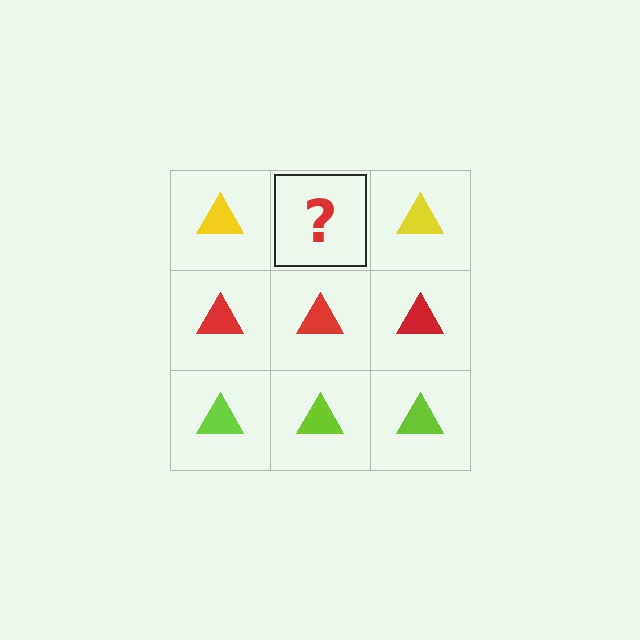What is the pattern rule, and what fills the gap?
The rule is that each row has a consistent color. The gap should be filled with a yellow triangle.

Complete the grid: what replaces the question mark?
The question mark should be replaced with a yellow triangle.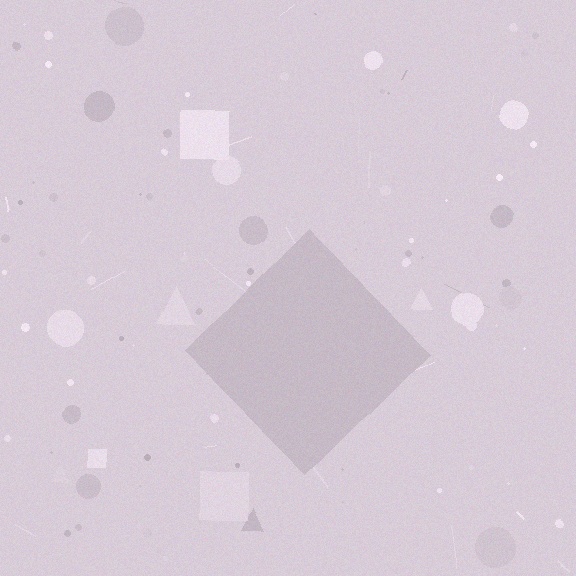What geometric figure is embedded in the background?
A diamond is embedded in the background.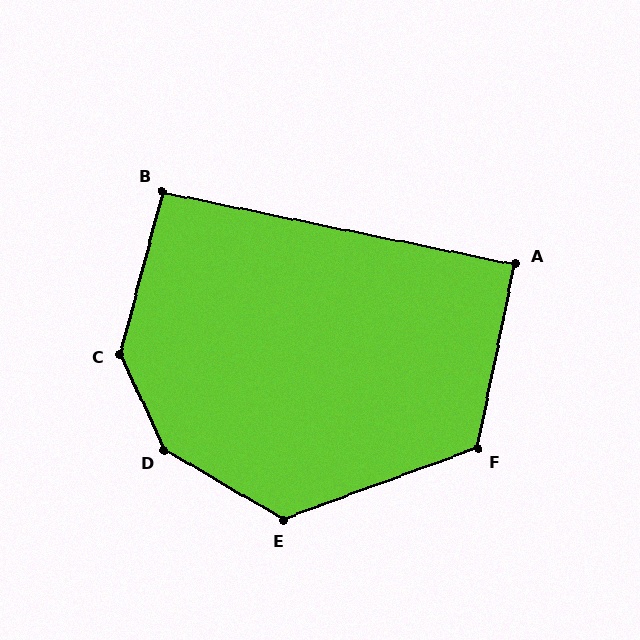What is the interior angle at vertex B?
Approximately 93 degrees (approximately right).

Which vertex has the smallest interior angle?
A, at approximately 90 degrees.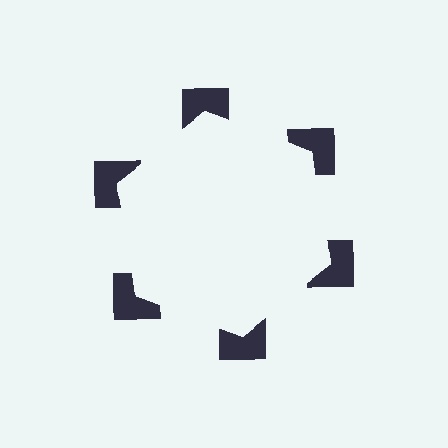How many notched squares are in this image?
There are 6 — one at each vertex of the illusory hexagon.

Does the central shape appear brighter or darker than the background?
It typically appears slightly brighter than the background, even though no actual brightness change is drawn.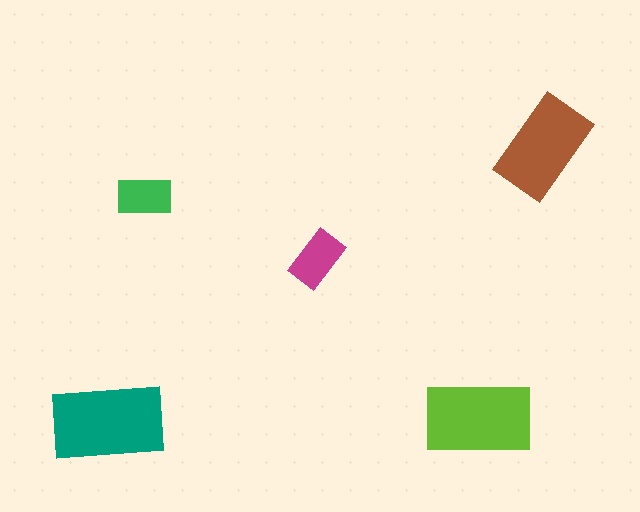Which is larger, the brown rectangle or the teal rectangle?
The teal one.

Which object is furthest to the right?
The brown rectangle is rightmost.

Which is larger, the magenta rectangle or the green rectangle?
The magenta one.